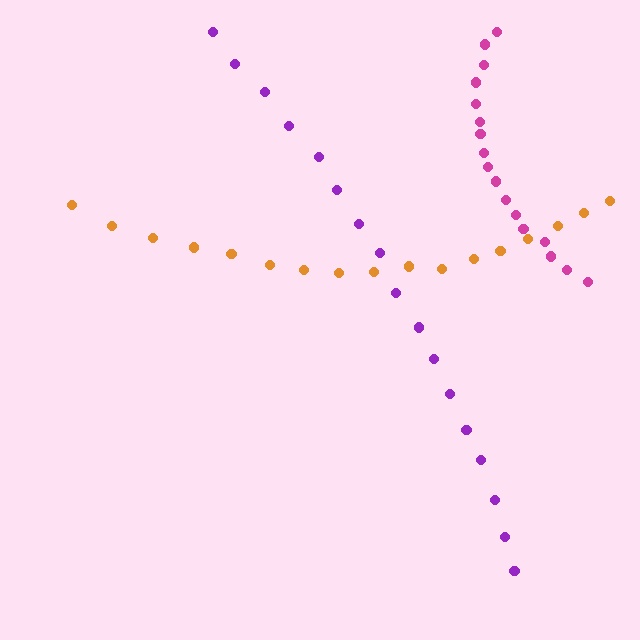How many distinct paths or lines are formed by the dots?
There are 3 distinct paths.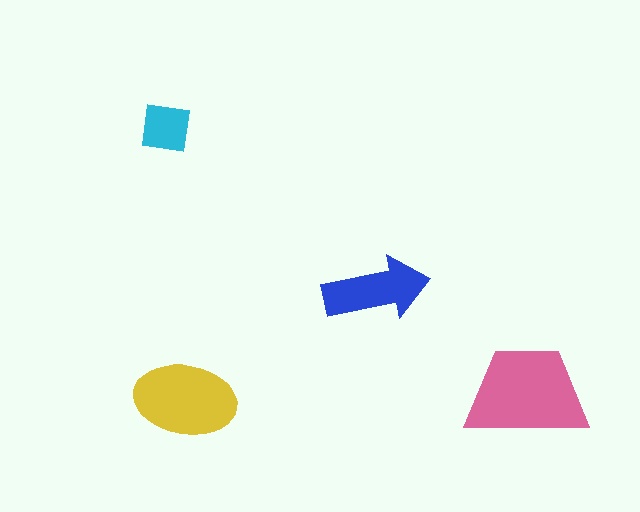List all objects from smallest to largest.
The cyan square, the blue arrow, the yellow ellipse, the pink trapezoid.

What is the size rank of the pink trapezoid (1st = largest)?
1st.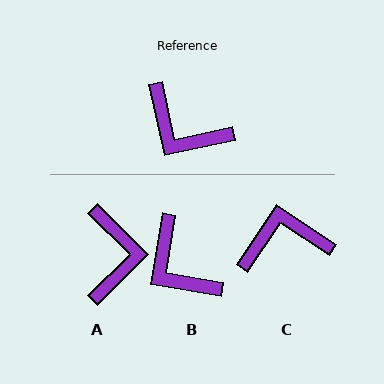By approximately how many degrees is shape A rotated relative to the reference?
Approximately 123 degrees counter-clockwise.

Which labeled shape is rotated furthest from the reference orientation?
C, about 136 degrees away.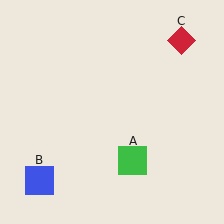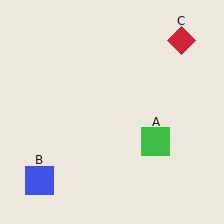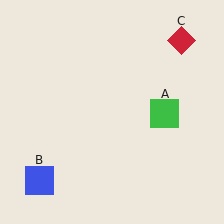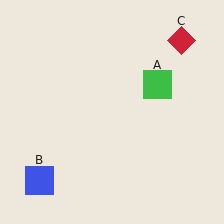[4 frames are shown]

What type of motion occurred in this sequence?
The green square (object A) rotated counterclockwise around the center of the scene.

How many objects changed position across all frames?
1 object changed position: green square (object A).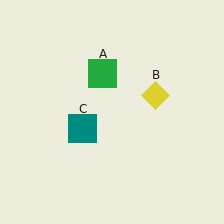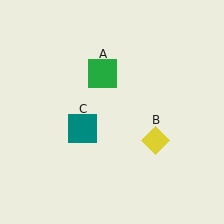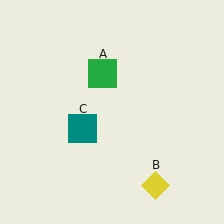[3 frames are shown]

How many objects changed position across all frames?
1 object changed position: yellow diamond (object B).